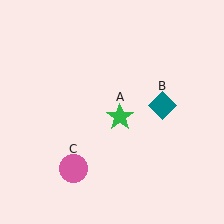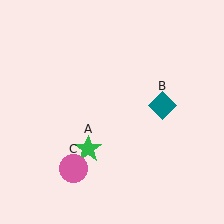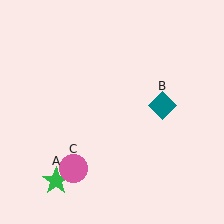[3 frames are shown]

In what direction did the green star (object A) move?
The green star (object A) moved down and to the left.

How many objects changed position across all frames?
1 object changed position: green star (object A).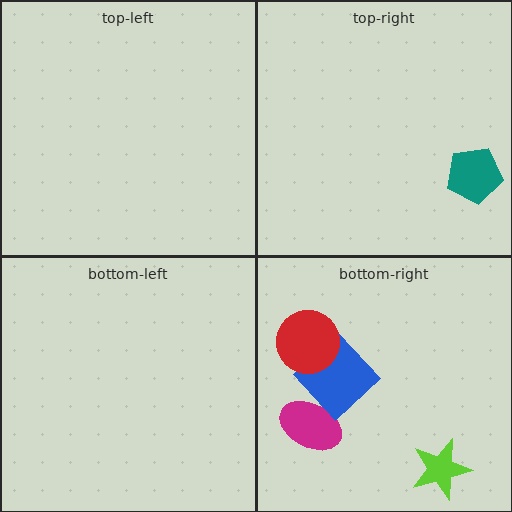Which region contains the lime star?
The bottom-right region.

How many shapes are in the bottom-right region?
4.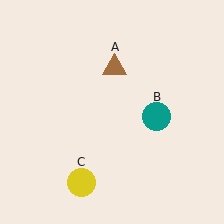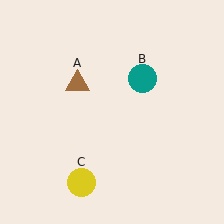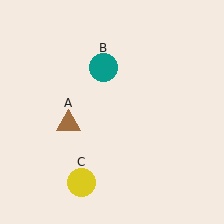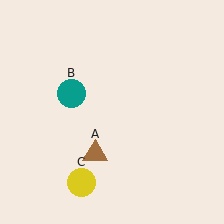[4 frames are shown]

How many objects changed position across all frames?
2 objects changed position: brown triangle (object A), teal circle (object B).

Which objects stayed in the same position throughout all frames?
Yellow circle (object C) remained stationary.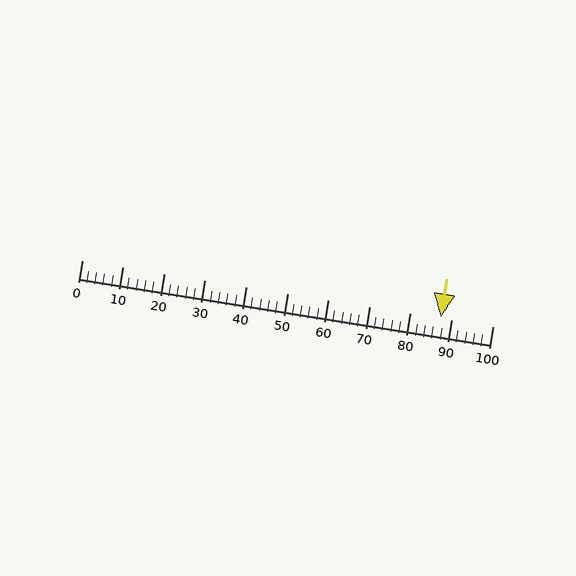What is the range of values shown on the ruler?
The ruler shows values from 0 to 100.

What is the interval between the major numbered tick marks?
The major tick marks are spaced 10 units apart.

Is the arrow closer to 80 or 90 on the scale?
The arrow is closer to 90.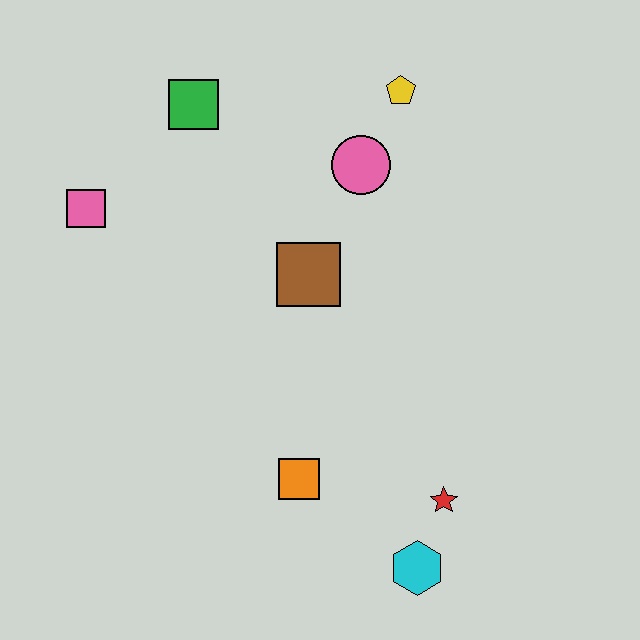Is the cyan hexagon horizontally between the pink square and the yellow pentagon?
No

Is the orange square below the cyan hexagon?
No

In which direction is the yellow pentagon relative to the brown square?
The yellow pentagon is above the brown square.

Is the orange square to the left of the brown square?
Yes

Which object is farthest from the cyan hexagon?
The green square is farthest from the cyan hexagon.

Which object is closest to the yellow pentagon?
The pink circle is closest to the yellow pentagon.